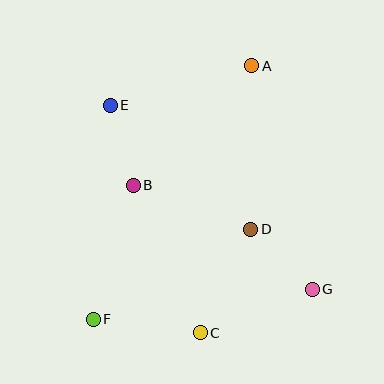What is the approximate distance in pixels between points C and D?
The distance between C and D is approximately 115 pixels.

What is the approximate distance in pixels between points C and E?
The distance between C and E is approximately 244 pixels.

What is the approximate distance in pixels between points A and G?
The distance between A and G is approximately 231 pixels.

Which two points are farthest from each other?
Points A and F are farthest from each other.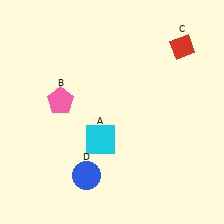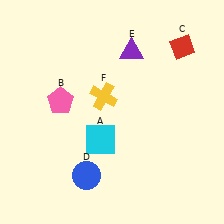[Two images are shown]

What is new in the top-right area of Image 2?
A purple triangle (E) was added in the top-right area of Image 2.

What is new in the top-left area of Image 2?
A yellow cross (F) was added in the top-left area of Image 2.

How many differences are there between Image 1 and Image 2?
There are 2 differences between the two images.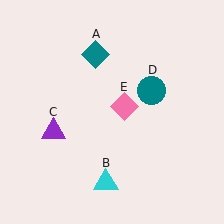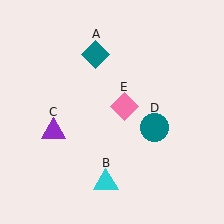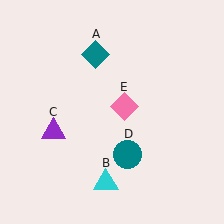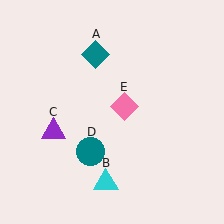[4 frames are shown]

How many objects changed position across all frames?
1 object changed position: teal circle (object D).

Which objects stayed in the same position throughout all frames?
Teal diamond (object A) and cyan triangle (object B) and purple triangle (object C) and pink diamond (object E) remained stationary.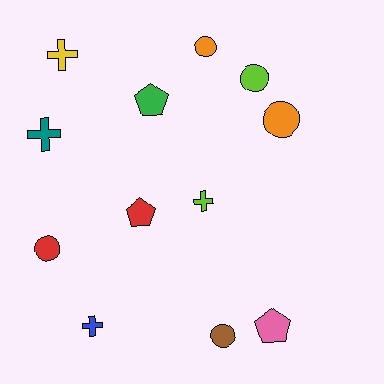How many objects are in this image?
There are 12 objects.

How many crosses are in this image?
There are 4 crosses.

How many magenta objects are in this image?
There are no magenta objects.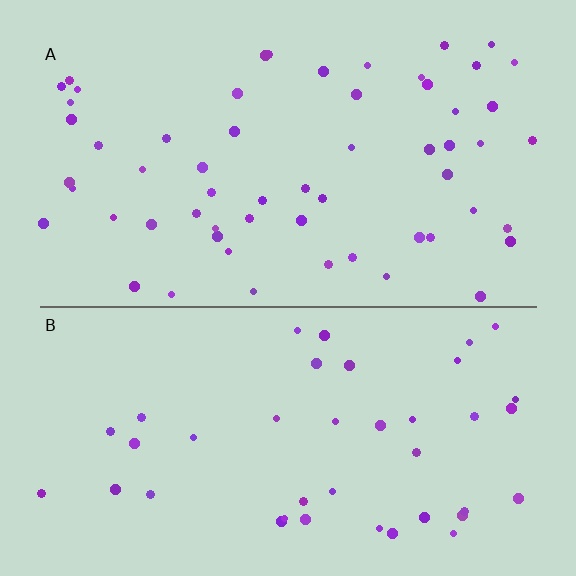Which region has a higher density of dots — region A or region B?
A (the top).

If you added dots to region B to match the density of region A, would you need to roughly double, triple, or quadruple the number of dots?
Approximately double.